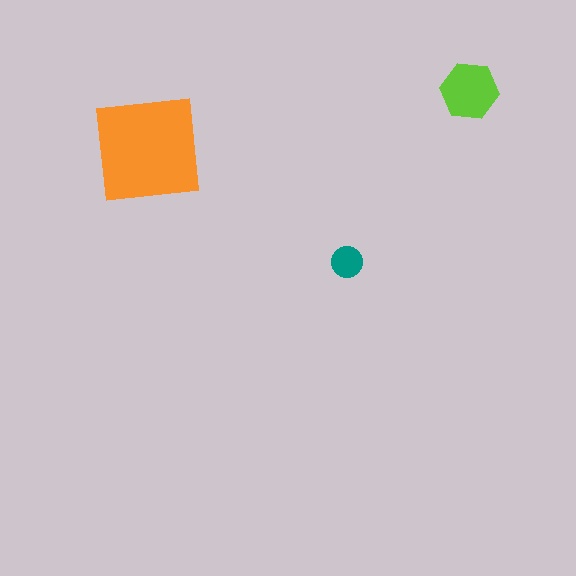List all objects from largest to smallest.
The orange square, the lime hexagon, the teal circle.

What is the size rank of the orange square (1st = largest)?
1st.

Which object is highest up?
The lime hexagon is topmost.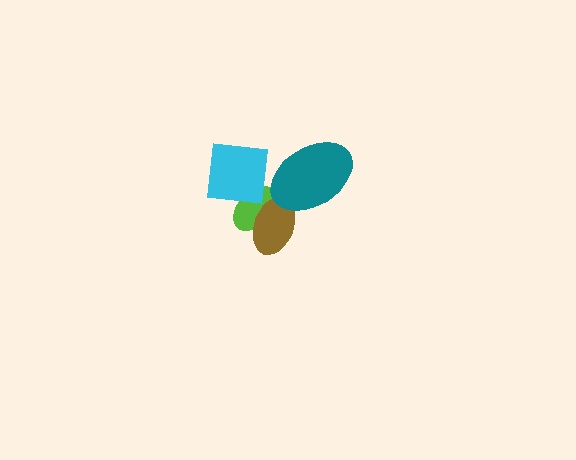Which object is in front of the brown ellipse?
The teal ellipse is in front of the brown ellipse.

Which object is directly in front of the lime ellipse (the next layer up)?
The brown ellipse is directly in front of the lime ellipse.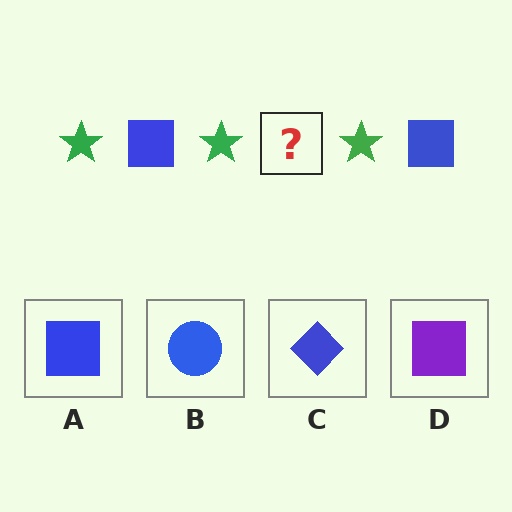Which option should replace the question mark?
Option A.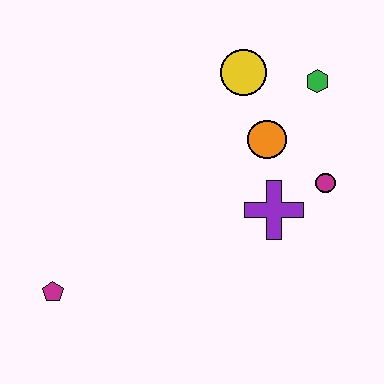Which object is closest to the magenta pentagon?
The purple cross is closest to the magenta pentagon.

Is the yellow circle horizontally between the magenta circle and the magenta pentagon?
Yes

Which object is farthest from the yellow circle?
The magenta pentagon is farthest from the yellow circle.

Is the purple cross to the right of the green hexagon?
No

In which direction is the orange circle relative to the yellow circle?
The orange circle is below the yellow circle.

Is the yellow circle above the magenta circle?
Yes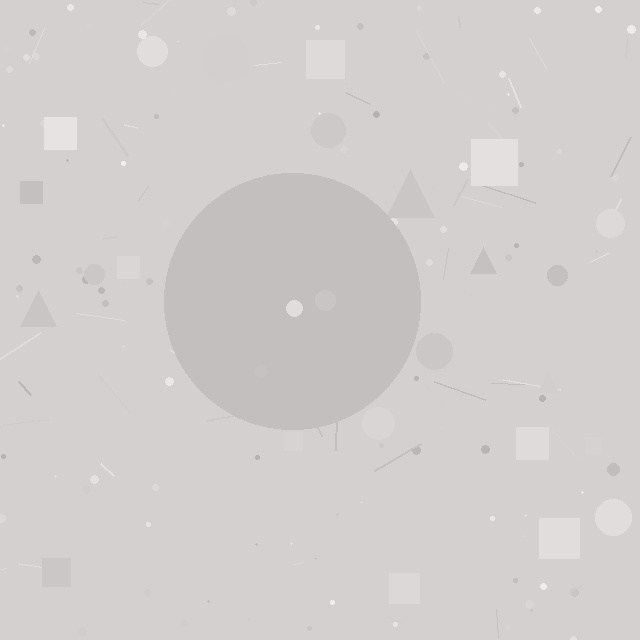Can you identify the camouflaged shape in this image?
The camouflaged shape is a circle.